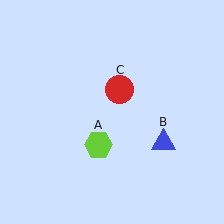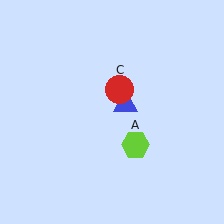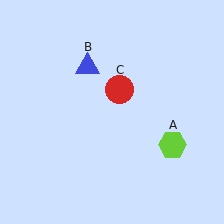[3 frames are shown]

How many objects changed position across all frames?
2 objects changed position: lime hexagon (object A), blue triangle (object B).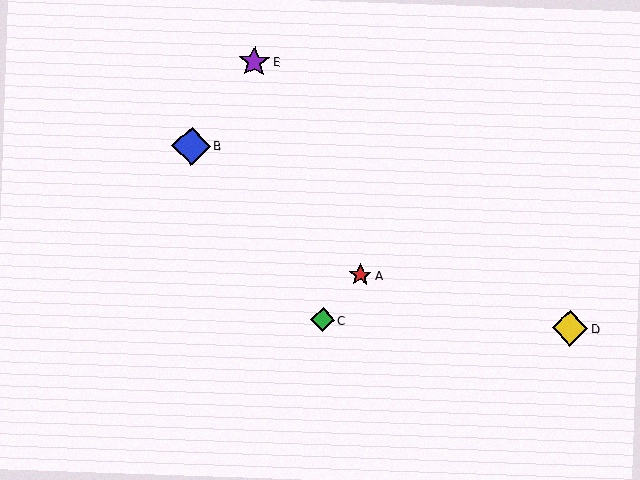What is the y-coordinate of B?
Object B is at y≈146.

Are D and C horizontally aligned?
Yes, both are at y≈328.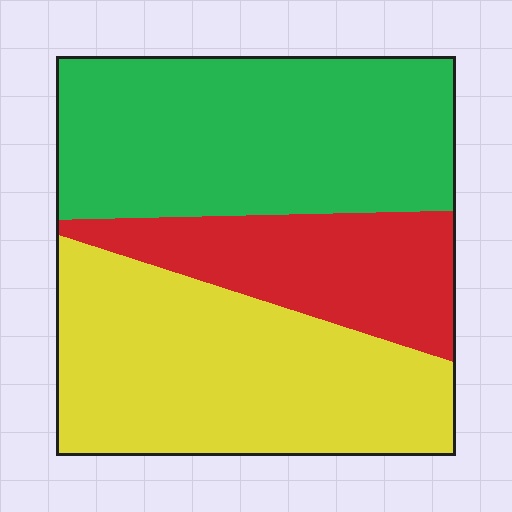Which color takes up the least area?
Red, at roughly 20%.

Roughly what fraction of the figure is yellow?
Yellow takes up about two fifths (2/5) of the figure.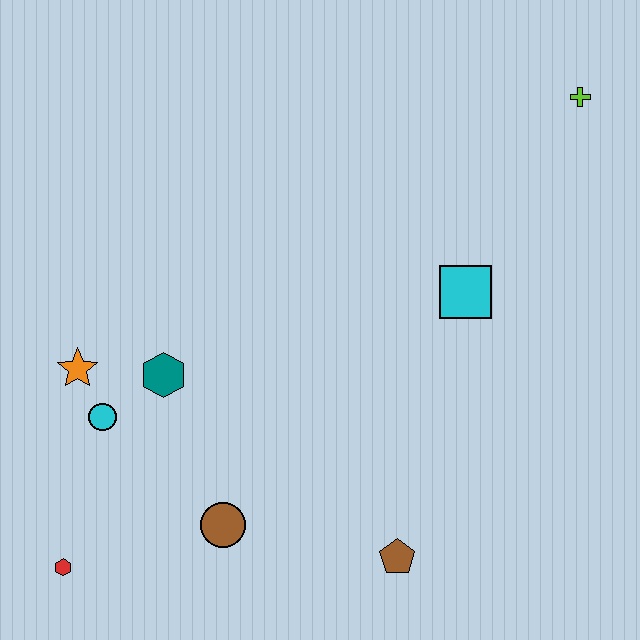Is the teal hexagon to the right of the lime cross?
No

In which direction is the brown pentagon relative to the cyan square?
The brown pentagon is below the cyan square.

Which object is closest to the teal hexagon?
The cyan circle is closest to the teal hexagon.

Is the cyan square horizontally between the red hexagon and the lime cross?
Yes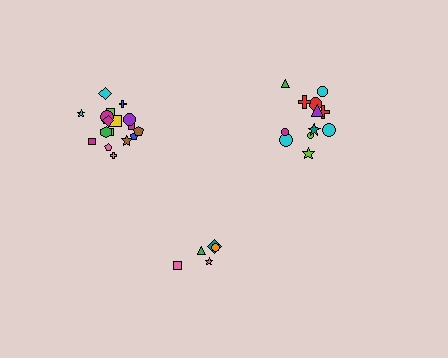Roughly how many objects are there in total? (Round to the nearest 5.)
Roughly 35 objects in total.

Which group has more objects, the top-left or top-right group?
The top-left group.